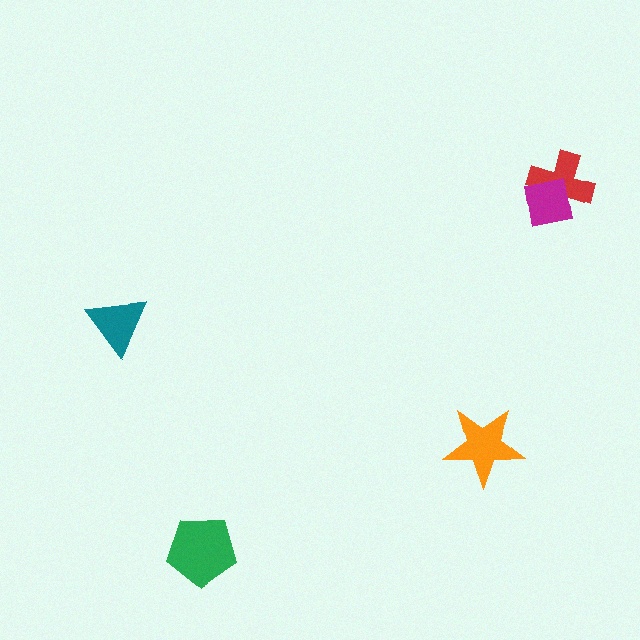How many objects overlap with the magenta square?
1 object overlaps with the magenta square.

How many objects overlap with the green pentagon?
0 objects overlap with the green pentagon.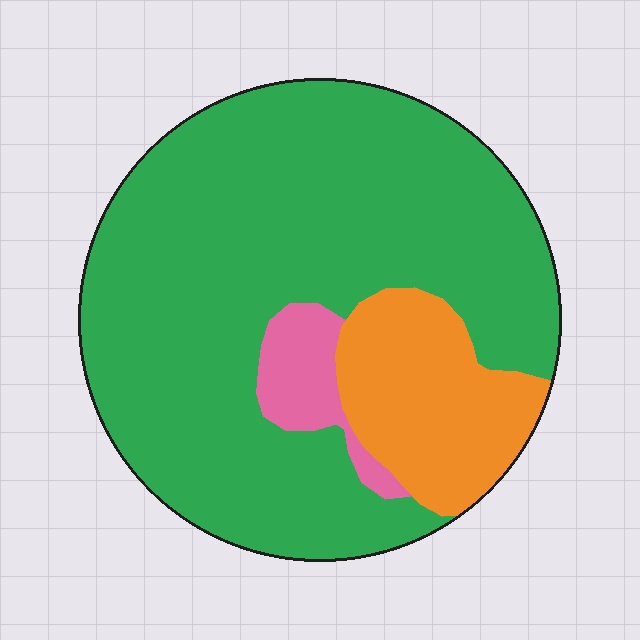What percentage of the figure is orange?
Orange takes up about one sixth (1/6) of the figure.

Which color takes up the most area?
Green, at roughly 75%.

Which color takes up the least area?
Pink, at roughly 5%.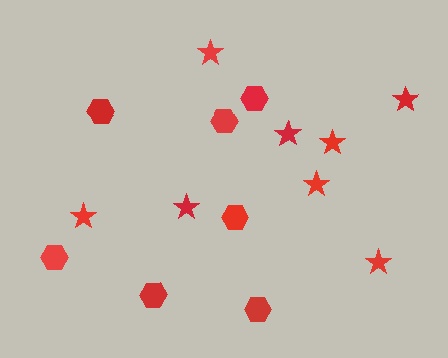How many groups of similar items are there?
There are 2 groups: one group of hexagons (7) and one group of stars (8).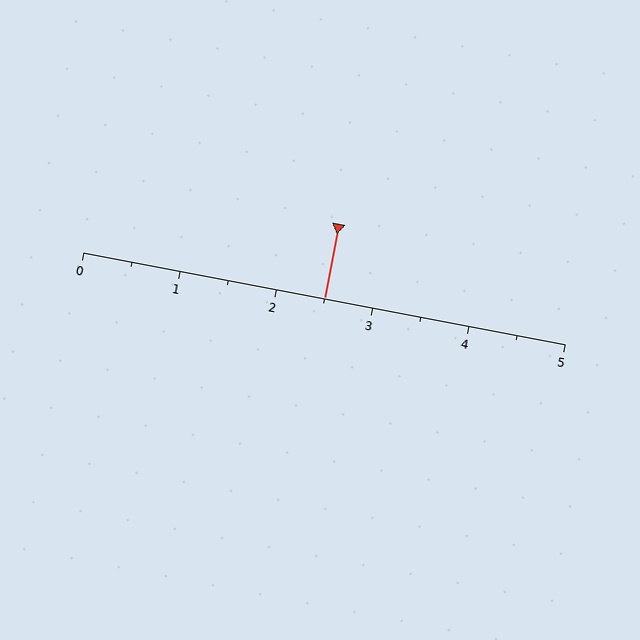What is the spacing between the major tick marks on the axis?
The major ticks are spaced 1 apart.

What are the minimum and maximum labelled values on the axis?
The axis runs from 0 to 5.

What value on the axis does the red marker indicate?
The marker indicates approximately 2.5.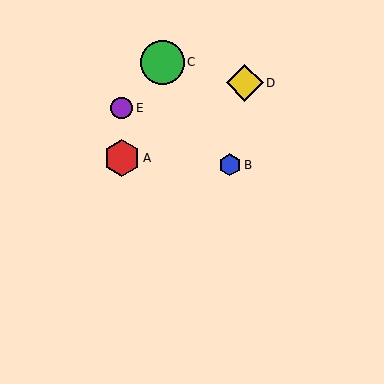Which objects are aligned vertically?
Objects A, E are aligned vertically.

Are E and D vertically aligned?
No, E is at x≈122 and D is at x≈245.